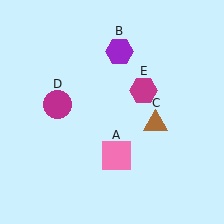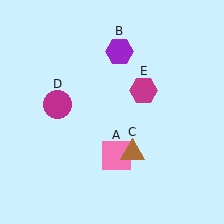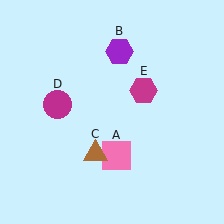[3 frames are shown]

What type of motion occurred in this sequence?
The brown triangle (object C) rotated clockwise around the center of the scene.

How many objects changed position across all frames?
1 object changed position: brown triangle (object C).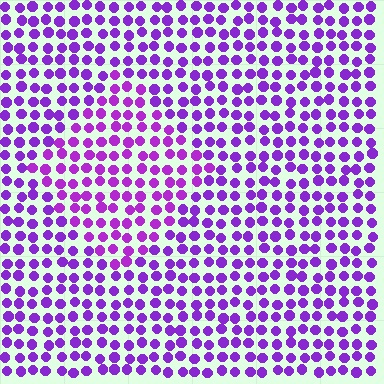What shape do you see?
I see a diamond.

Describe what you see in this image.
The image is filled with small purple elements in a uniform arrangement. A diamond-shaped region is visible where the elements are tinted to a slightly different hue, forming a subtle color boundary.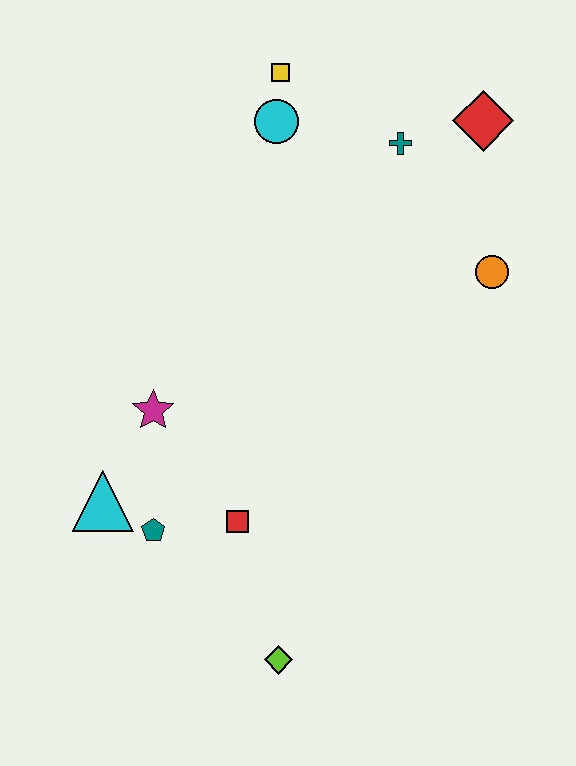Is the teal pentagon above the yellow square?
No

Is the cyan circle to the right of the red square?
Yes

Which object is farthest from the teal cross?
The lime diamond is farthest from the teal cross.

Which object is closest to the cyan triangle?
The teal pentagon is closest to the cyan triangle.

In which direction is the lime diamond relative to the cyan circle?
The lime diamond is below the cyan circle.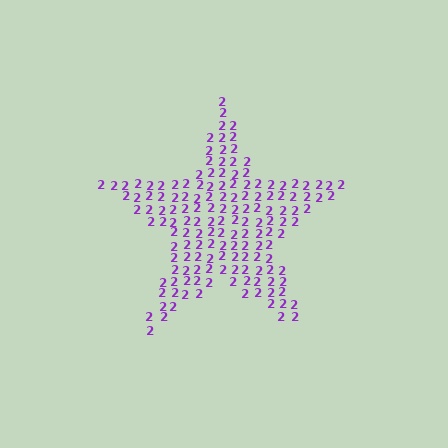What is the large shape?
The large shape is a star.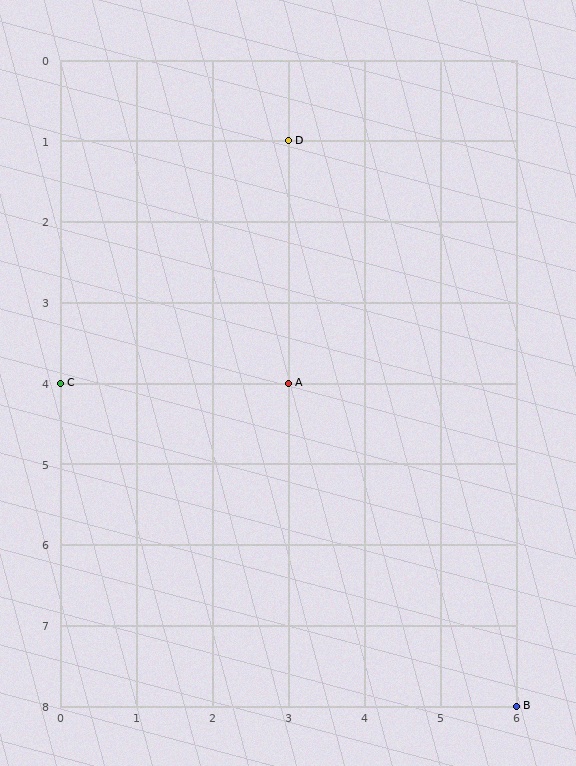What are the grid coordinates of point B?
Point B is at grid coordinates (6, 8).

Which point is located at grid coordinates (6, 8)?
Point B is at (6, 8).